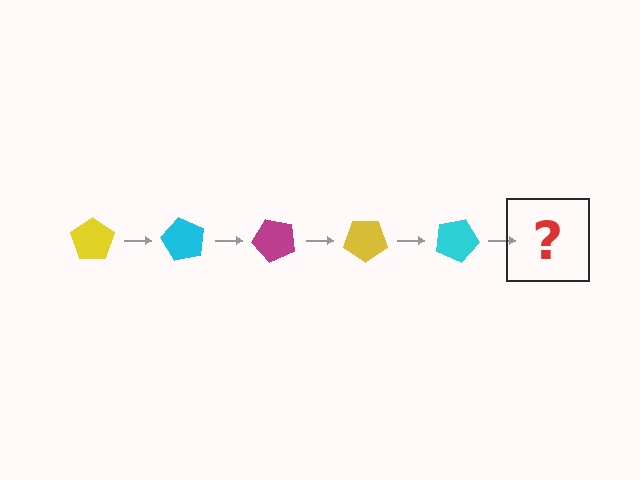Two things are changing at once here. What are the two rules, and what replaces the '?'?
The two rules are that it rotates 60 degrees each step and the color cycles through yellow, cyan, and magenta. The '?' should be a magenta pentagon, rotated 300 degrees from the start.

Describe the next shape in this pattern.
It should be a magenta pentagon, rotated 300 degrees from the start.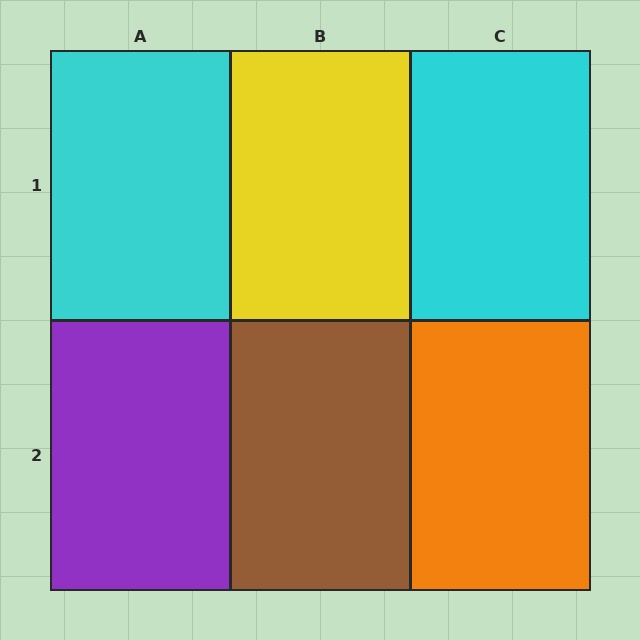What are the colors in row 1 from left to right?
Cyan, yellow, cyan.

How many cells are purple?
1 cell is purple.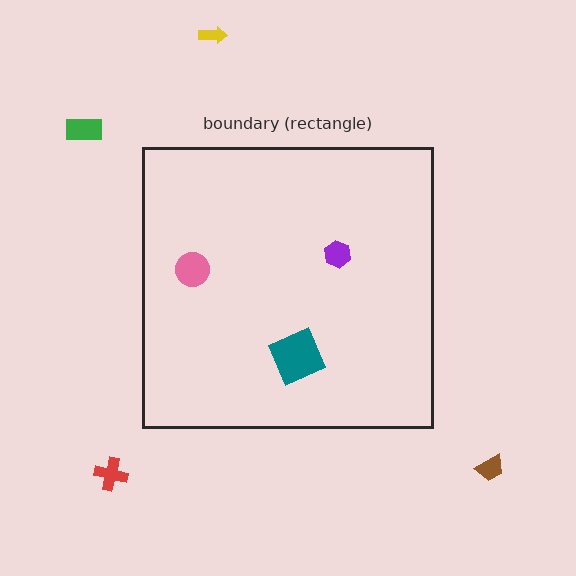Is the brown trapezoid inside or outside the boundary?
Outside.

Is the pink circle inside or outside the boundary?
Inside.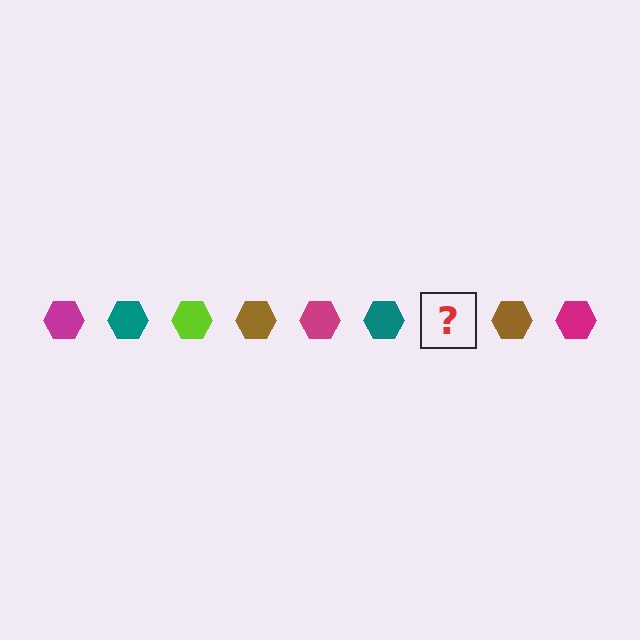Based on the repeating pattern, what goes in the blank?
The blank should be a lime hexagon.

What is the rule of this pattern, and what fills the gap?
The rule is that the pattern cycles through magenta, teal, lime, brown hexagons. The gap should be filled with a lime hexagon.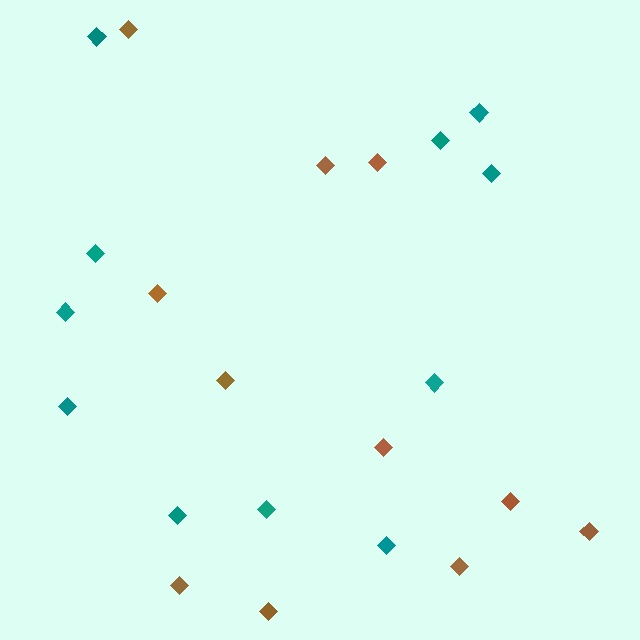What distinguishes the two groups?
There are 2 groups: one group of brown diamonds (11) and one group of teal diamonds (11).